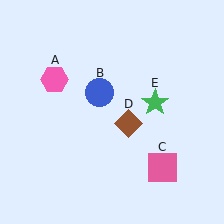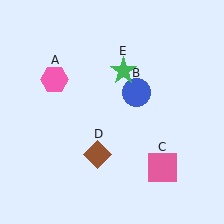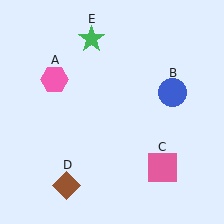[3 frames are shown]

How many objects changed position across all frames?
3 objects changed position: blue circle (object B), brown diamond (object D), green star (object E).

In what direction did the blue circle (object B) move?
The blue circle (object B) moved right.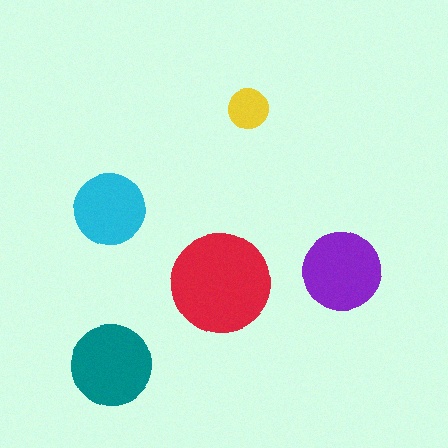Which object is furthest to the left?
The teal circle is leftmost.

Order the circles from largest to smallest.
the red one, the teal one, the purple one, the cyan one, the yellow one.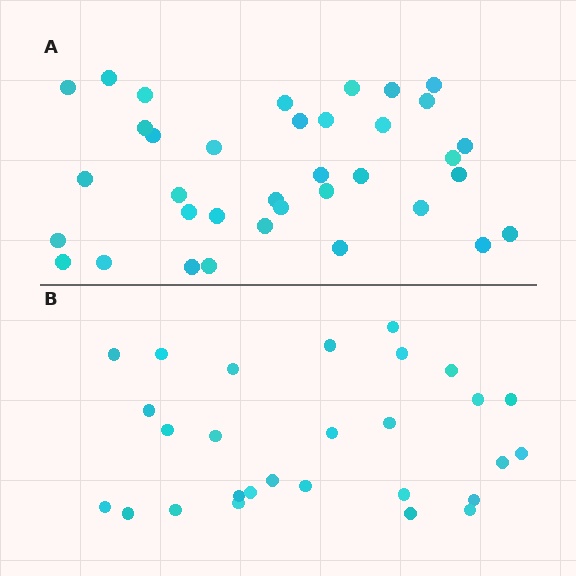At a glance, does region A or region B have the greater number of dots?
Region A (the top region) has more dots.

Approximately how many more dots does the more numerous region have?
Region A has roughly 8 or so more dots than region B.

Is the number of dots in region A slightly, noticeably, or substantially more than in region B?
Region A has noticeably more, but not dramatically so. The ratio is roughly 1.3 to 1.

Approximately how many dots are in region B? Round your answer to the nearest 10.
About 30 dots. (The exact count is 28, which rounds to 30.)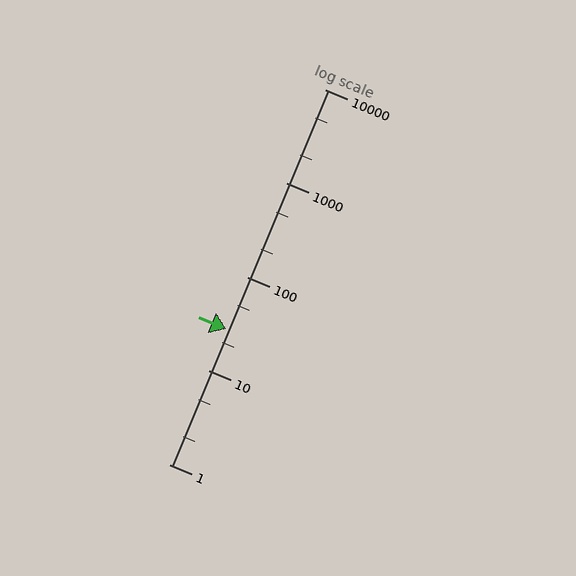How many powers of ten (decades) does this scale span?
The scale spans 4 decades, from 1 to 10000.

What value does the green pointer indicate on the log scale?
The pointer indicates approximately 28.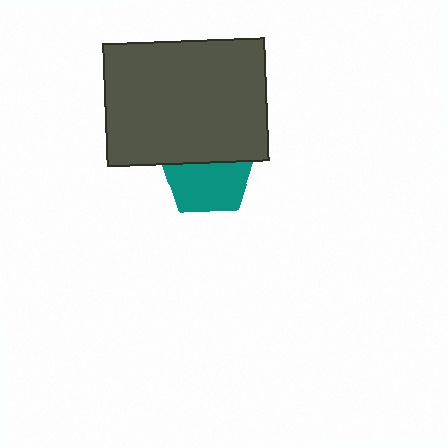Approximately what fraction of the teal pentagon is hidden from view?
Roughly 42% of the teal pentagon is hidden behind the dark gray rectangle.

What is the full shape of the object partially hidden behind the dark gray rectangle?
The partially hidden object is a teal pentagon.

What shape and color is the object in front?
The object in front is a dark gray rectangle.